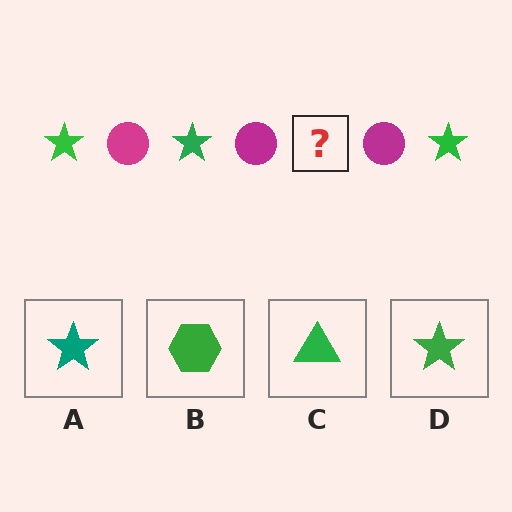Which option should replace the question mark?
Option D.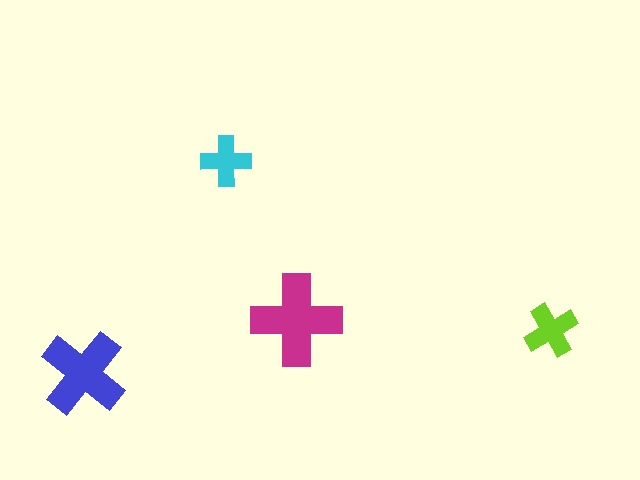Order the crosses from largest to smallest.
the magenta one, the blue one, the lime one, the cyan one.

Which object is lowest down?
The blue cross is bottommost.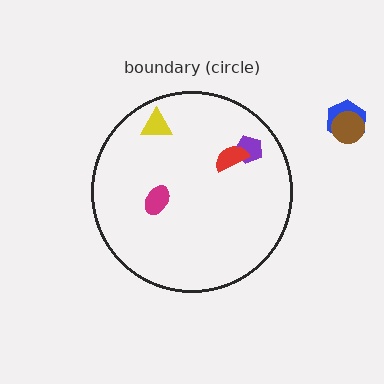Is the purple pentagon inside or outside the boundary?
Inside.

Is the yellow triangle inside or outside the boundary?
Inside.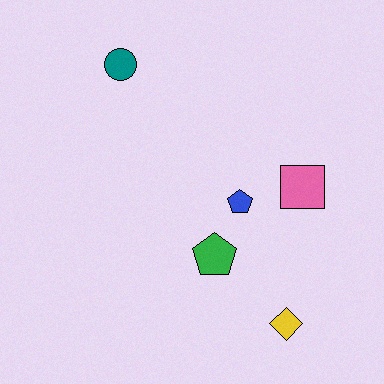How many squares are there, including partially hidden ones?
There is 1 square.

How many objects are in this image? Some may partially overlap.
There are 5 objects.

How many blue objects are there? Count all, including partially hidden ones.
There is 1 blue object.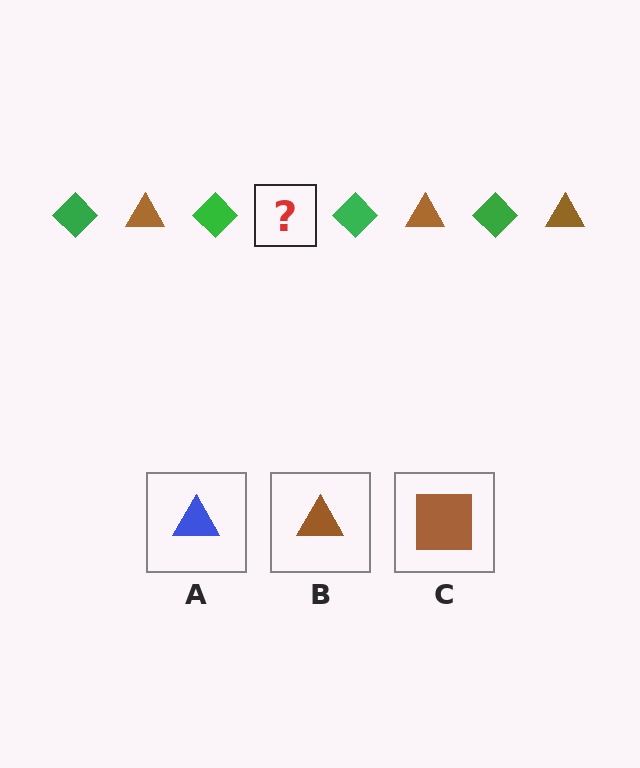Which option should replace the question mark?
Option B.